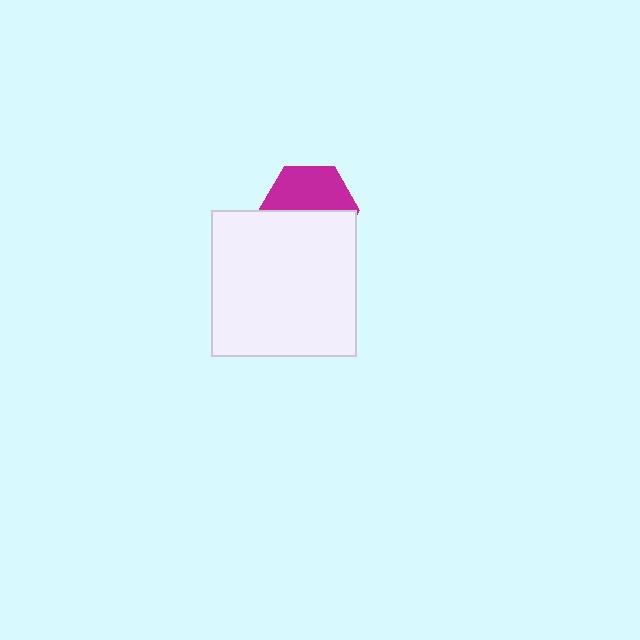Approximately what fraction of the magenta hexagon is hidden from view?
Roughly 50% of the magenta hexagon is hidden behind the white square.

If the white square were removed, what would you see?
You would see the complete magenta hexagon.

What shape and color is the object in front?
The object in front is a white square.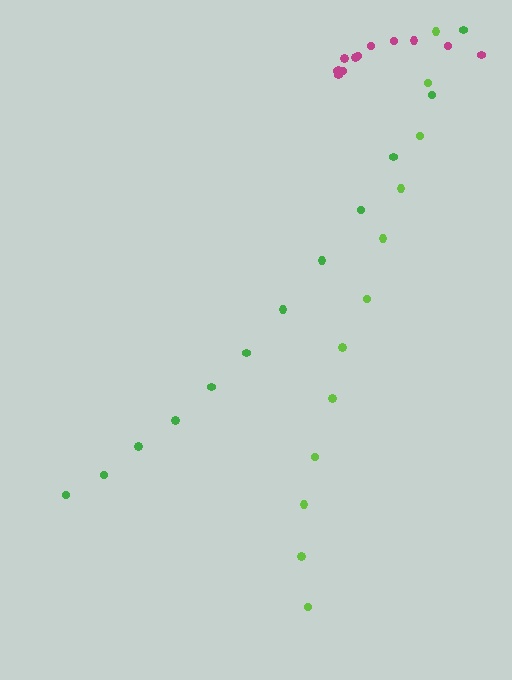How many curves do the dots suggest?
There are 3 distinct paths.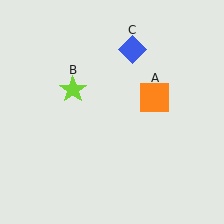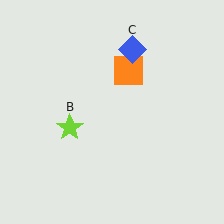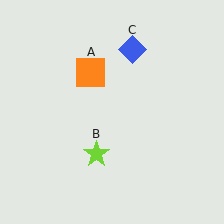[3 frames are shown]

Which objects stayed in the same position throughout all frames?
Blue diamond (object C) remained stationary.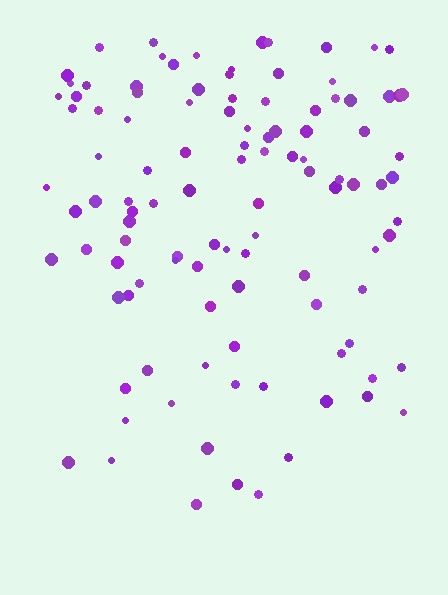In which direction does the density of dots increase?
From bottom to top, with the top side densest.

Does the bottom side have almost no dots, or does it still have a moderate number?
Still a moderate number, just noticeably fewer than the top.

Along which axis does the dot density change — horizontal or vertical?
Vertical.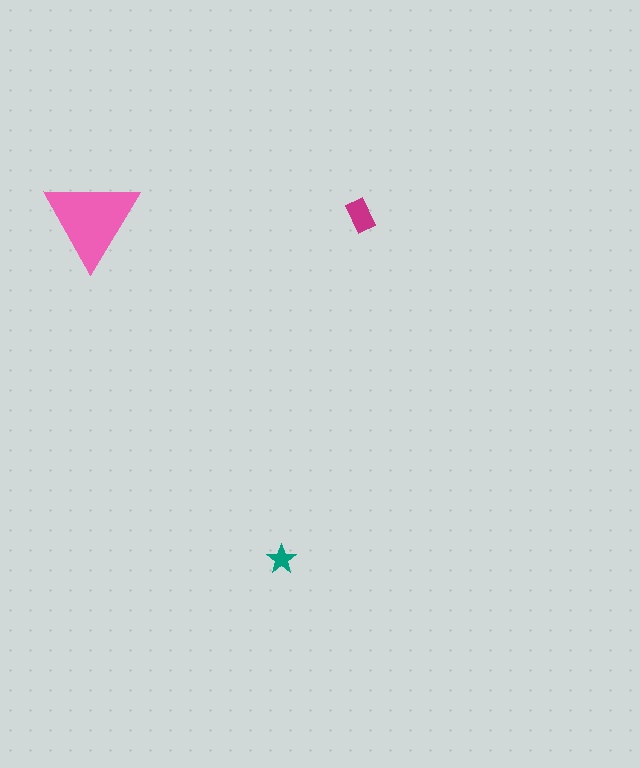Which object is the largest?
The pink triangle.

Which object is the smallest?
The teal star.